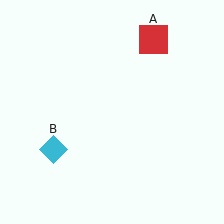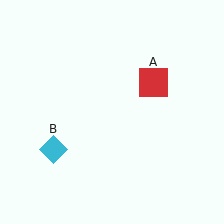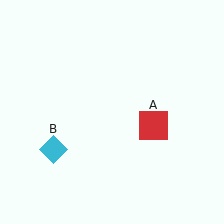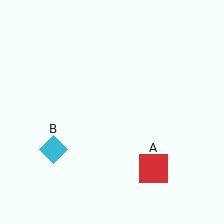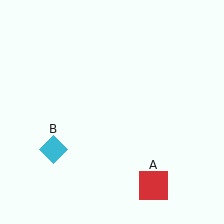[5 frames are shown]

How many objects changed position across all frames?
1 object changed position: red square (object A).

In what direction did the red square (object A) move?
The red square (object A) moved down.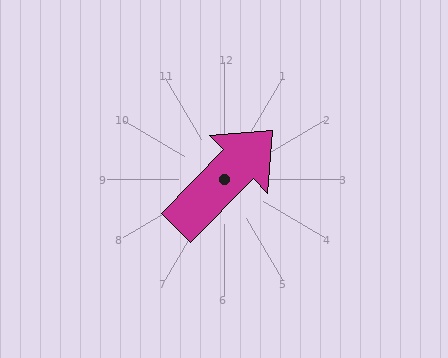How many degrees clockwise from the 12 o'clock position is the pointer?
Approximately 45 degrees.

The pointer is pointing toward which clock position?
Roughly 1 o'clock.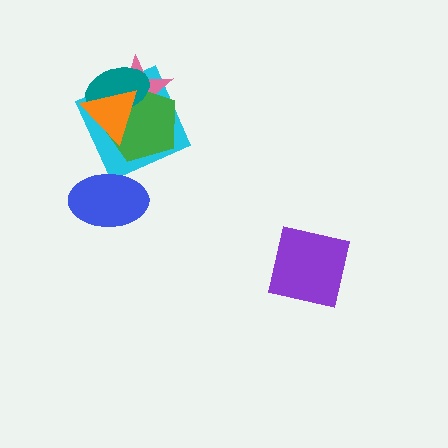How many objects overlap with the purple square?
0 objects overlap with the purple square.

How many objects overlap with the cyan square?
4 objects overlap with the cyan square.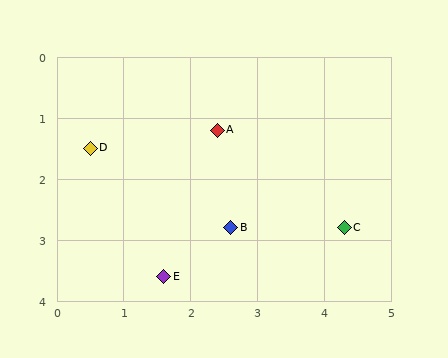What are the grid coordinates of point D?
Point D is at approximately (0.5, 1.5).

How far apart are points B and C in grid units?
Points B and C are about 1.7 grid units apart.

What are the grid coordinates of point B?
Point B is at approximately (2.6, 2.8).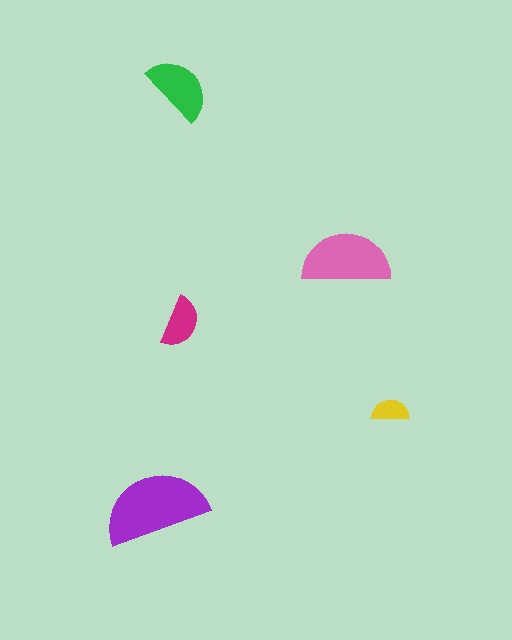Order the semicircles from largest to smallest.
the purple one, the pink one, the green one, the magenta one, the yellow one.